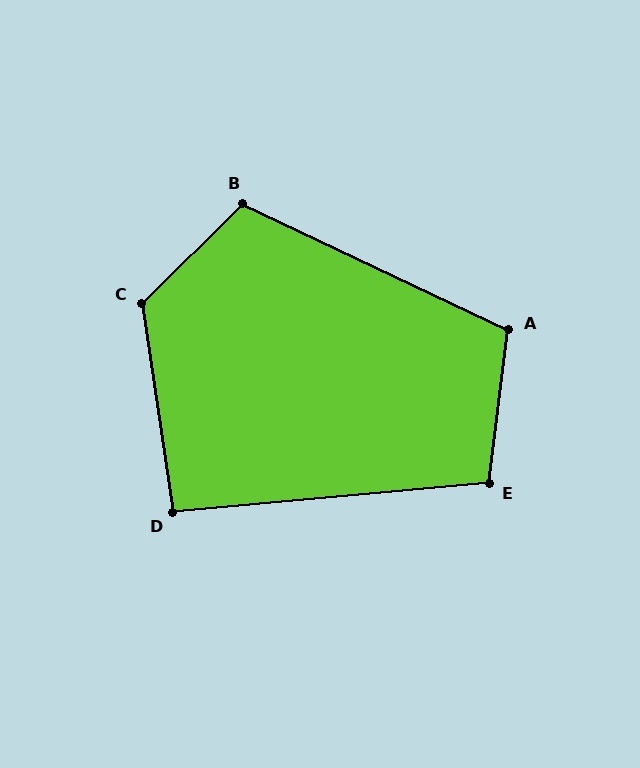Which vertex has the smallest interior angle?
D, at approximately 93 degrees.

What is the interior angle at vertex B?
Approximately 110 degrees (obtuse).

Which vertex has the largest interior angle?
C, at approximately 126 degrees.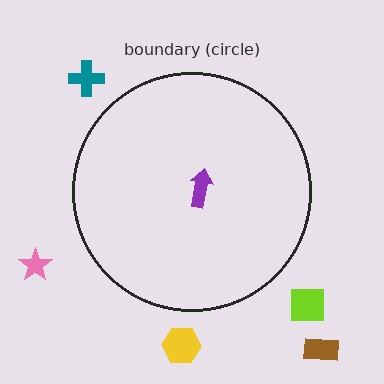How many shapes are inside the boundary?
1 inside, 5 outside.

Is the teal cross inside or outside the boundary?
Outside.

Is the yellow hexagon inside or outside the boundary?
Outside.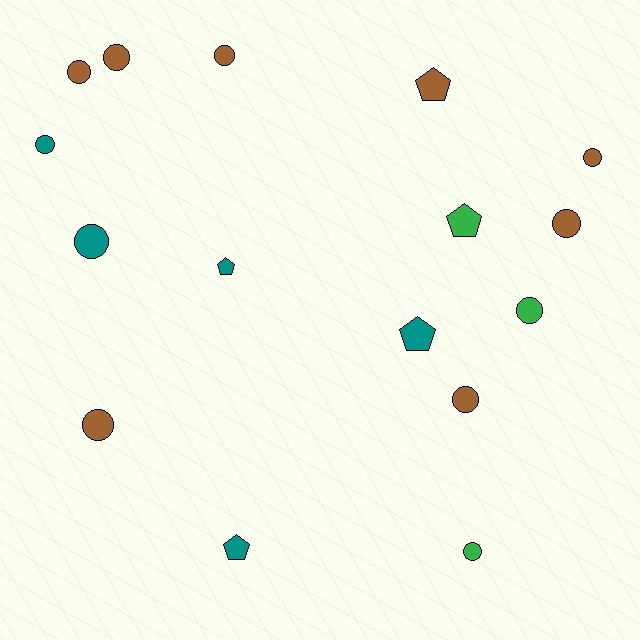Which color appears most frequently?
Brown, with 8 objects.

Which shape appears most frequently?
Circle, with 11 objects.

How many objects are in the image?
There are 16 objects.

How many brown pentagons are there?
There is 1 brown pentagon.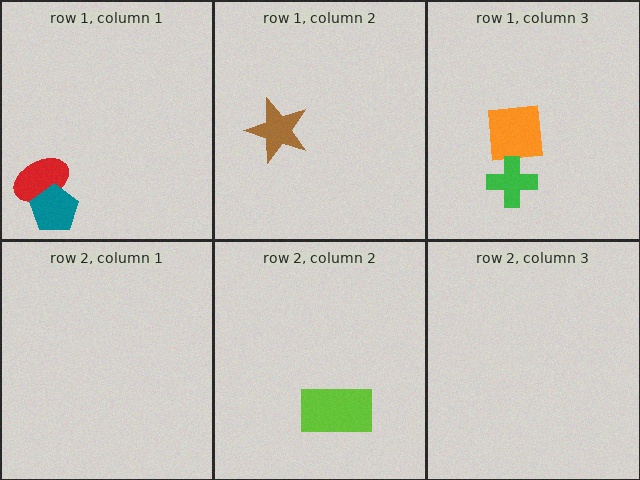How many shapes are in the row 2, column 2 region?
1.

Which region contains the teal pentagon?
The row 1, column 1 region.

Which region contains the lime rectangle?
The row 2, column 2 region.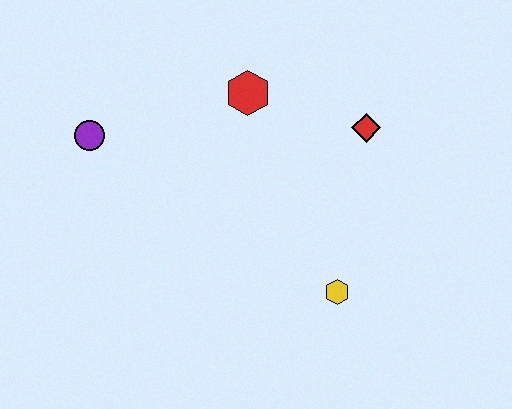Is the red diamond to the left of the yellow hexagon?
No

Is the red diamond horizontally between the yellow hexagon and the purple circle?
No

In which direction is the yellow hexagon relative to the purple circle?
The yellow hexagon is to the right of the purple circle.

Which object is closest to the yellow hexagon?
The red diamond is closest to the yellow hexagon.